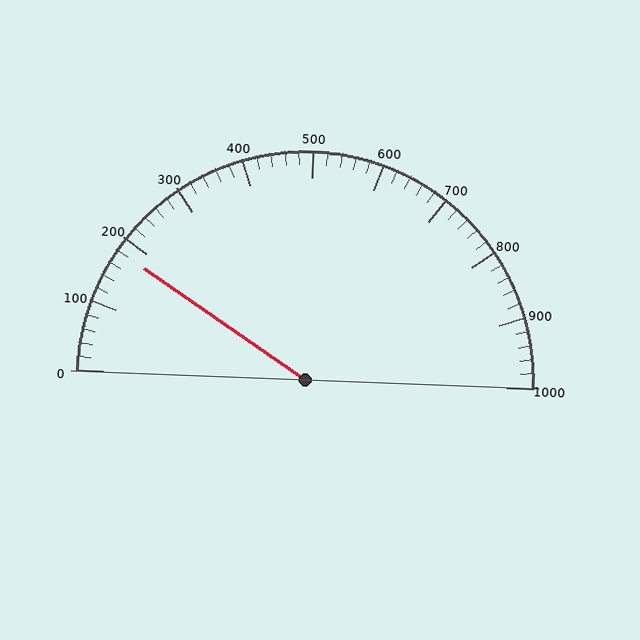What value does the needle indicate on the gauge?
The needle indicates approximately 180.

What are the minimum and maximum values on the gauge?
The gauge ranges from 0 to 1000.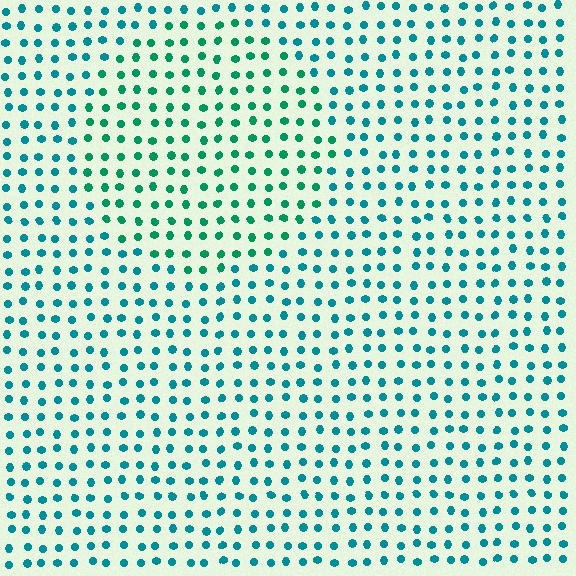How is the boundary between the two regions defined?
The boundary is defined purely by a slight shift in hue (about 27 degrees). Spacing, size, and orientation are identical on both sides.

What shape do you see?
I see a circle.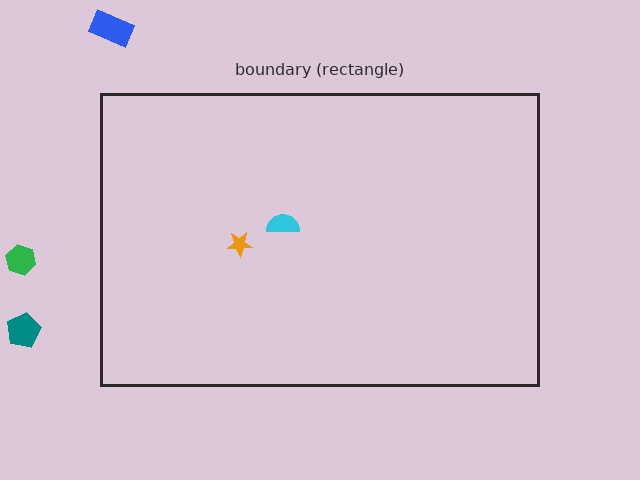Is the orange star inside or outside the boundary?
Inside.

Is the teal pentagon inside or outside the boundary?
Outside.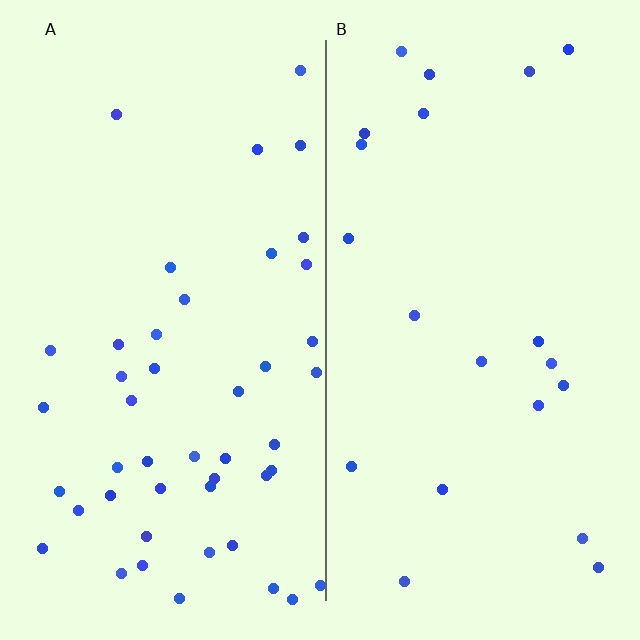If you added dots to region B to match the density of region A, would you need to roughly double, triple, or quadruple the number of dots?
Approximately double.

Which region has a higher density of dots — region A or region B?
A (the left).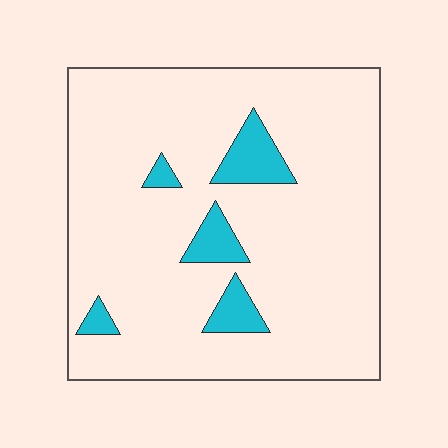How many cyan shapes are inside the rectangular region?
5.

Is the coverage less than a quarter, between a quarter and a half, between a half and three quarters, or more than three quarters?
Less than a quarter.